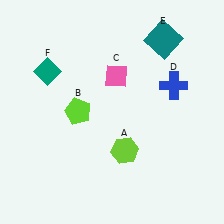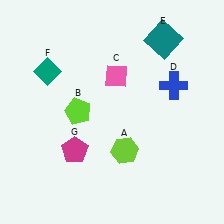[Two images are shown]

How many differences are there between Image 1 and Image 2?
There is 1 difference between the two images.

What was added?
A magenta pentagon (G) was added in Image 2.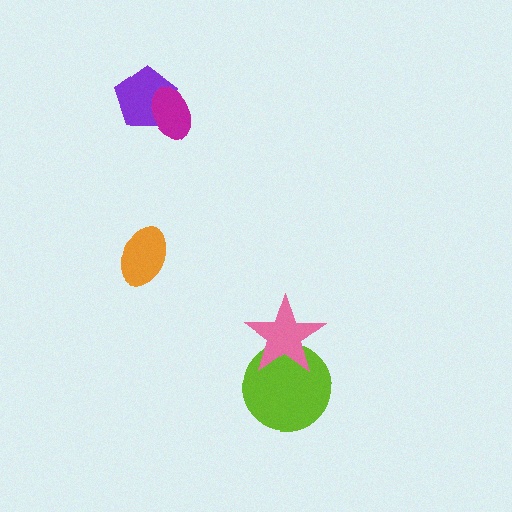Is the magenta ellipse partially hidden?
No, no other shape covers it.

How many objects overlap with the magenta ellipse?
1 object overlaps with the magenta ellipse.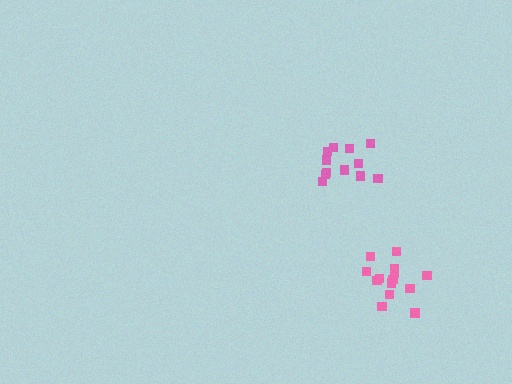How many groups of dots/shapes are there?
There are 2 groups.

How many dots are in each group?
Group 1: 12 dots, Group 2: 14 dots (26 total).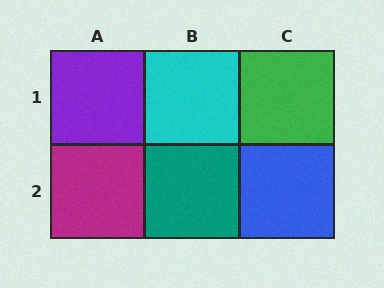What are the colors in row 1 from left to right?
Purple, cyan, green.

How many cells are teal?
1 cell is teal.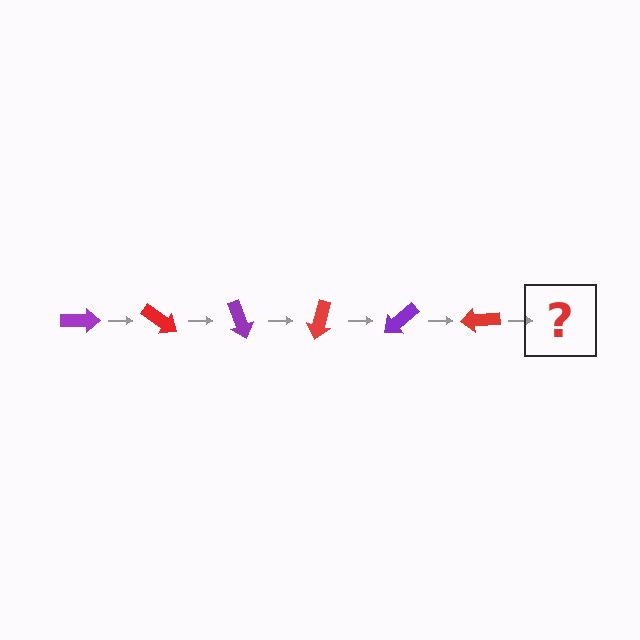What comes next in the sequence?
The next element should be a purple arrow, rotated 210 degrees from the start.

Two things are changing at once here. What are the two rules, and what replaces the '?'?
The two rules are that it rotates 35 degrees each step and the color cycles through purple and red. The '?' should be a purple arrow, rotated 210 degrees from the start.